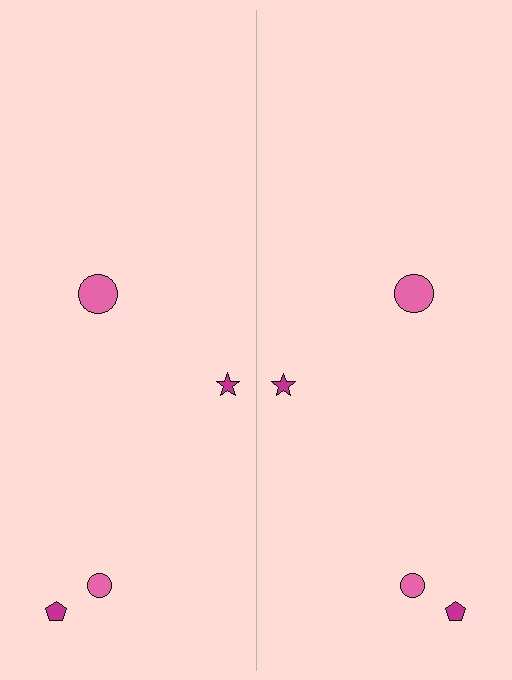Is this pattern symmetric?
Yes, this pattern has bilateral (reflection) symmetry.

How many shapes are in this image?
There are 8 shapes in this image.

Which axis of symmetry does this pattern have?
The pattern has a vertical axis of symmetry running through the center of the image.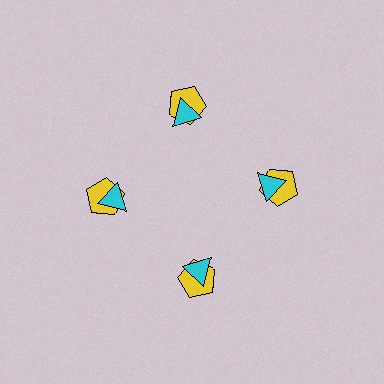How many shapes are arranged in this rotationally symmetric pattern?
There are 8 shapes, arranged in 4 groups of 2.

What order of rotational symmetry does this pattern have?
This pattern has 4-fold rotational symmetry.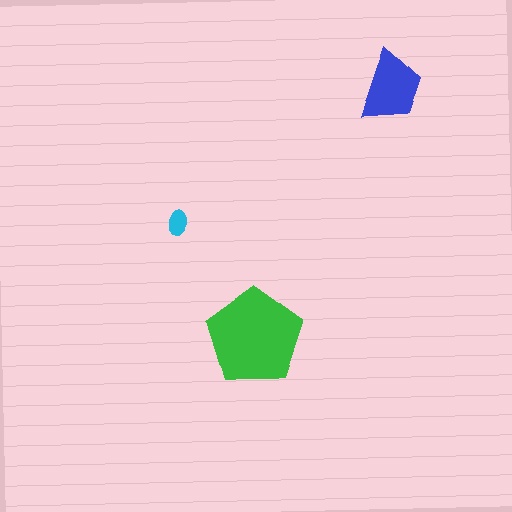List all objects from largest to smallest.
The green pentagon, the blue trapezoid, the cyan ellipse.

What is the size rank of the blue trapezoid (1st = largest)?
2nd.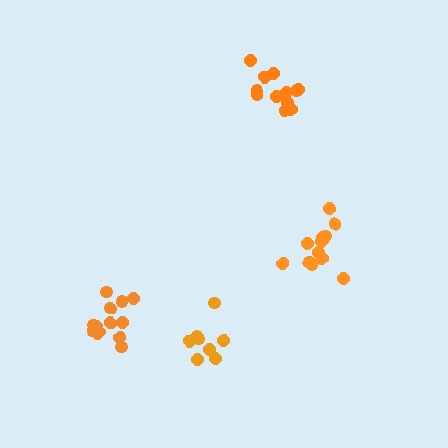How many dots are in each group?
Group 1: 12 dots, Group 2: 13 dots, Group 3: 8 dots, Group 4: 13 dots (46 total).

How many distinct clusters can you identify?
There are 4 distinct clusters.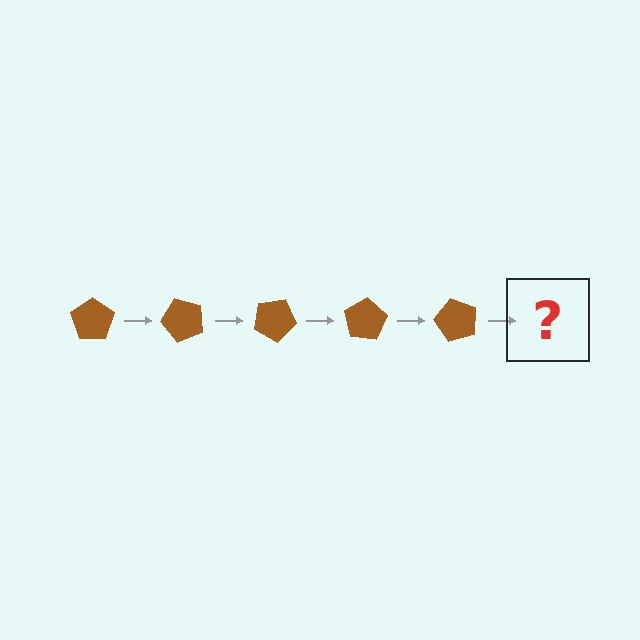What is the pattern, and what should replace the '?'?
The pattern is that the pentagon rotates 50 degrees each step. The '?' should be a brown pentagon rotated 250 degrees.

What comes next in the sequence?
The next element should be a brown pentagon rotated 250 degrees.